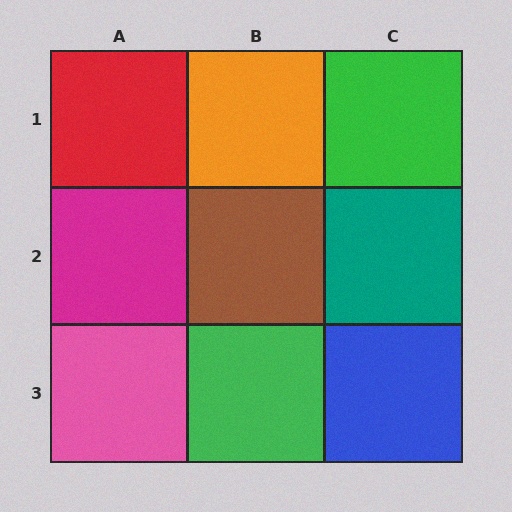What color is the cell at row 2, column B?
Brown.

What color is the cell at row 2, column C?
Teal.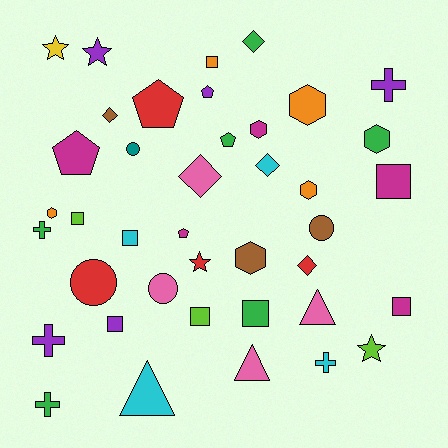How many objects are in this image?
There are 40 objects.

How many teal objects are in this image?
There is 1 teal object.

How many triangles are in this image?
There are 3 triangles.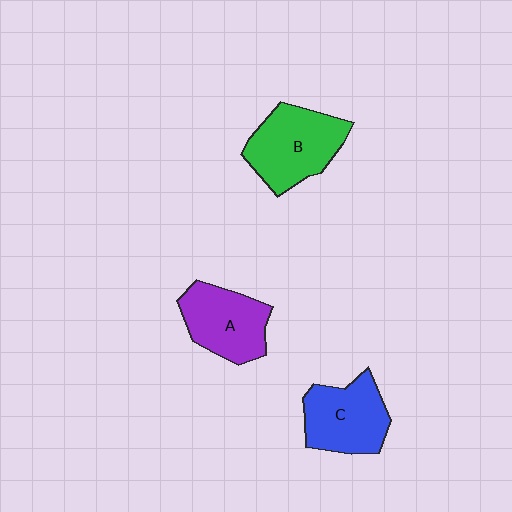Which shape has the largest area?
Shape B (green).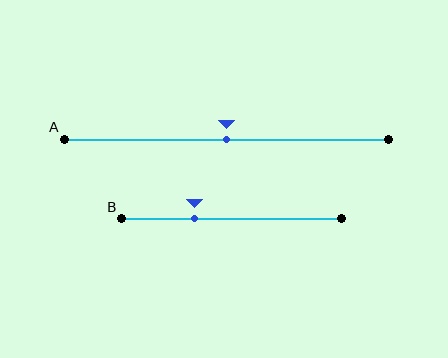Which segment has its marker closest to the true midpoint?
Segment A has its marker closest to the true midpoint.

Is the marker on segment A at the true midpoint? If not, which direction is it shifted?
Yes, the marker on segment A is at the true midpoint.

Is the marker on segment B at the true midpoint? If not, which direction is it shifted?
No, the marker on segment B is shifted to the left by about 17% of the segment length.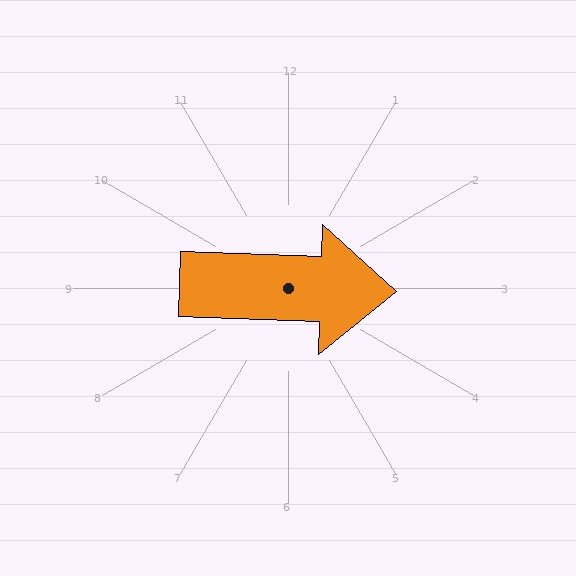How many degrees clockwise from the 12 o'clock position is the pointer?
Approximately 92 degrees.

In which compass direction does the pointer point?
East.